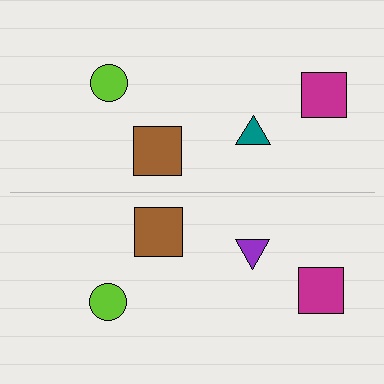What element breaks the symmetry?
The purple triangle on the bottom side breaks the symmetry — its mirror counterpart is teal.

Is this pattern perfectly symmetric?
No, the pattern is not perfectly symmetric. The purple triangle on the bottom side breaks the symmetry — its mirror counterpart is teal.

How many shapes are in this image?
There are 8 shapes in this image.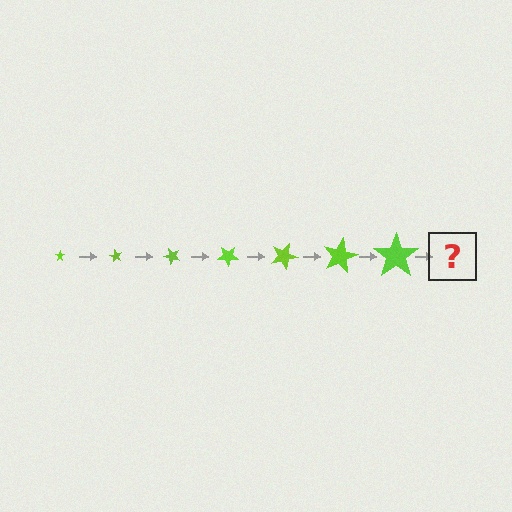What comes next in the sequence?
The next element should be a star, larger than the previous one and rotated 420 degrees from the start.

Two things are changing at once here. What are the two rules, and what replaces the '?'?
The two rules are that the star grows larger each step and it rotates 60 degrees each step. The '?' should be a star, larger than the previous one and rotated 420 degrees from the start.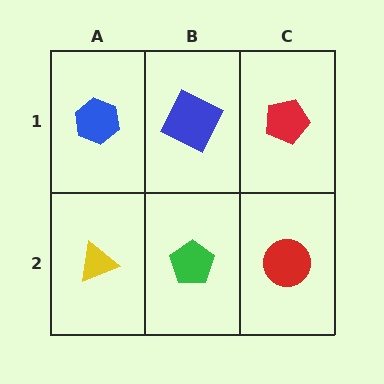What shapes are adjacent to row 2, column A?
A blue hexagon (row 1, column A), a green pentagon (row 2, column B).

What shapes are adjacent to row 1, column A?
A yellow triangle (row 2, column A), a blue square (row 1, column B).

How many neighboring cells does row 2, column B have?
3.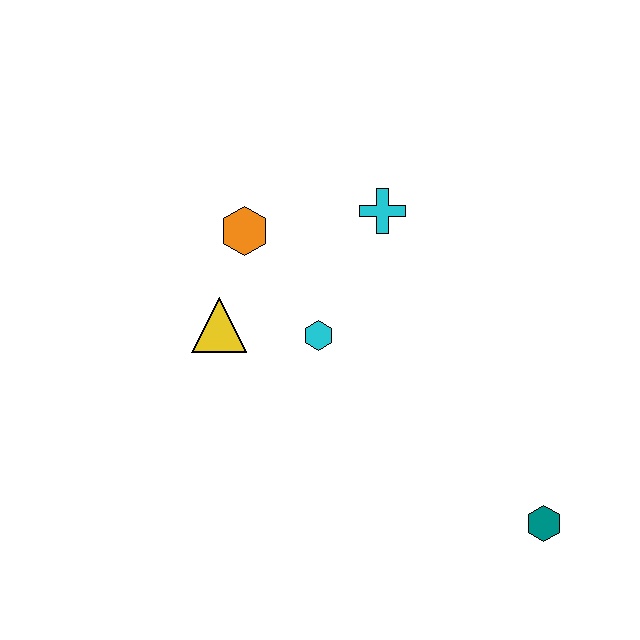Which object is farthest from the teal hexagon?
The orange hexagon is farthest from the teal hexagon.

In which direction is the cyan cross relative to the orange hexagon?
The cyan cross is to the right of the orange hexagon.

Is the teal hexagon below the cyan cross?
Yes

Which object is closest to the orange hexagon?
The yellow triangle is closest to the orange hexagon.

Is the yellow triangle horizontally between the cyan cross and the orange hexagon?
No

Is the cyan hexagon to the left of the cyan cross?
Yes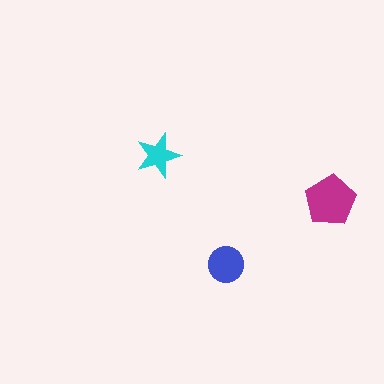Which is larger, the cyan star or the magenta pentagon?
The magenta pentagon.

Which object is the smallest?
The cyan star.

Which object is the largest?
The magenta pentagon.